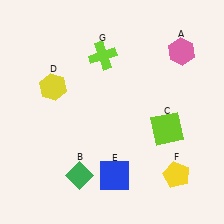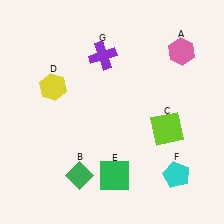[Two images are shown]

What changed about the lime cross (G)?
In Image 1, G is lime. In Image 2, it changed to purple.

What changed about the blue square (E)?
In Image 1, E is blue. In Image 2, it changed to green.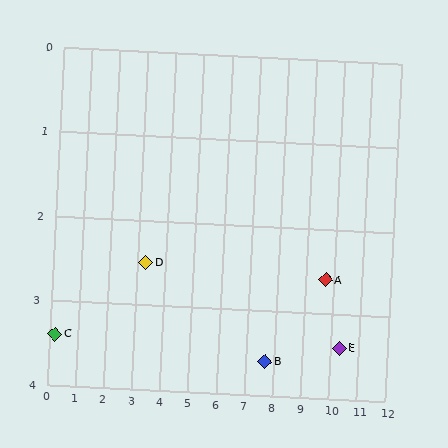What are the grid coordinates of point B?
Point B is at approximately (7.7, 3.6).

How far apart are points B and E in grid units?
Points B and E are about 2.6 grid units apart.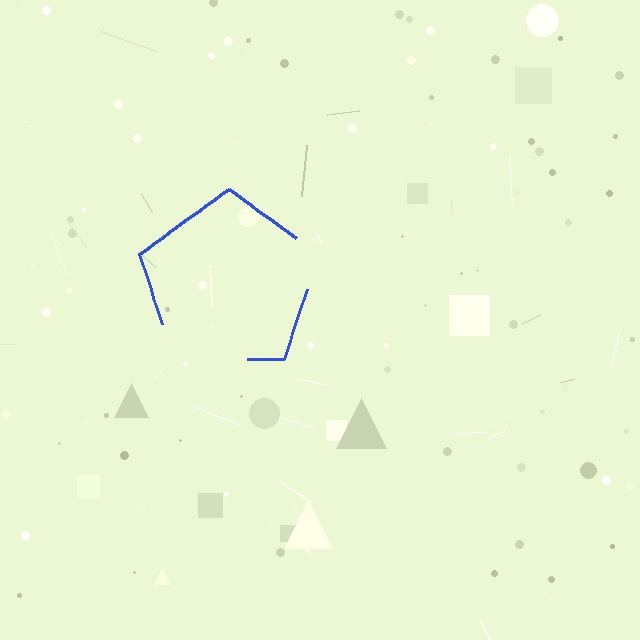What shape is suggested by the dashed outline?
The dashed outline suggests a pentagon.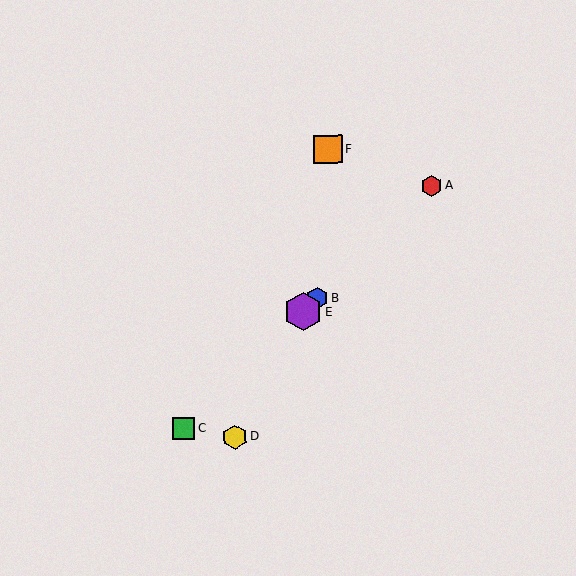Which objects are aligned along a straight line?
Objects A, B, C, E are aligned along a straight line.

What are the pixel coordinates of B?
Object B is at (317, 298).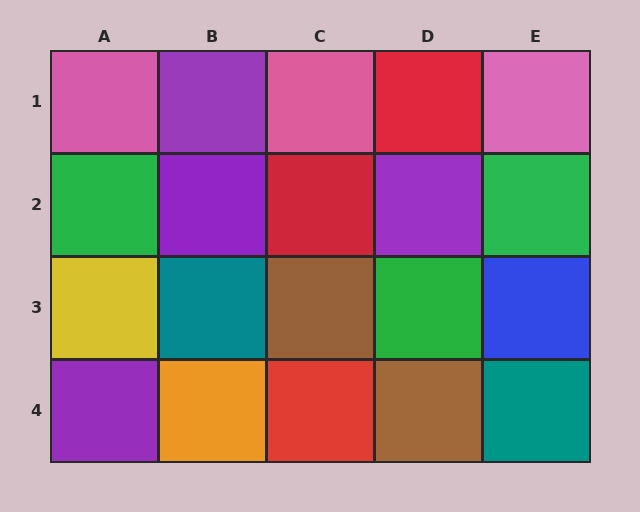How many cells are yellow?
1 cell is yellow.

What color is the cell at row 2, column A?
Green.